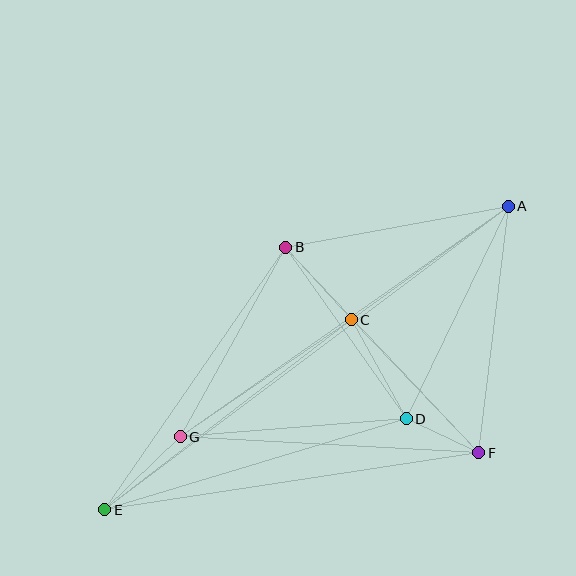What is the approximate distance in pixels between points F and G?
The distance between F and G is approximately 299 pixels.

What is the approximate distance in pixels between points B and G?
The distance between B and G is approximately 217 pixels.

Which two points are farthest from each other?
Points A and E are farthest from each other.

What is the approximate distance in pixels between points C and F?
The distance between C and F is approximately 184 pixels.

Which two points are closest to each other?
Points D and F are closest to each other.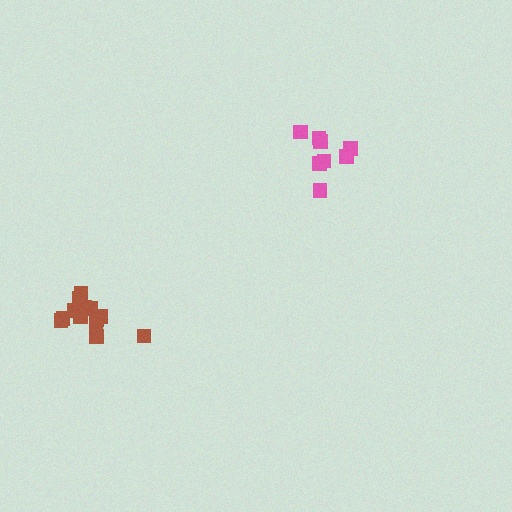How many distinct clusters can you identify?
There are 2 distinct clusters.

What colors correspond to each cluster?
The clusters are colored: brown, pink.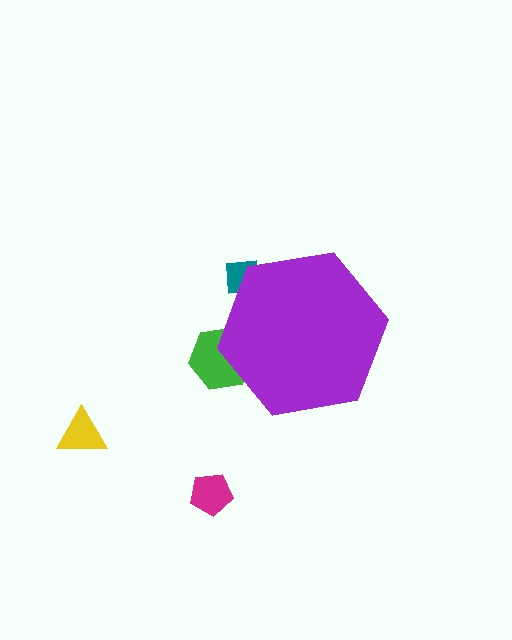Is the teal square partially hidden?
Yes, the teal square is partially hidden behind the purple hexagon.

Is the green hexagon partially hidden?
Yes, the green hexagon is partially hidden behind the purple hexagon.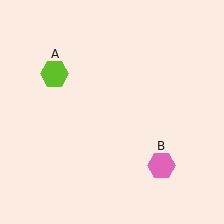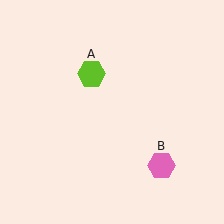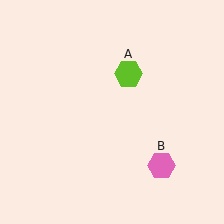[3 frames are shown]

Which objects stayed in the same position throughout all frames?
Pink hexagon (object B) remained stationary.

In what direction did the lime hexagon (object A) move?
The lime hexagon (object A) moved right.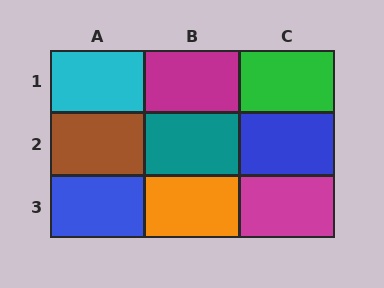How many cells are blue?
2 cells are blue.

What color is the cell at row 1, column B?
Magenta.